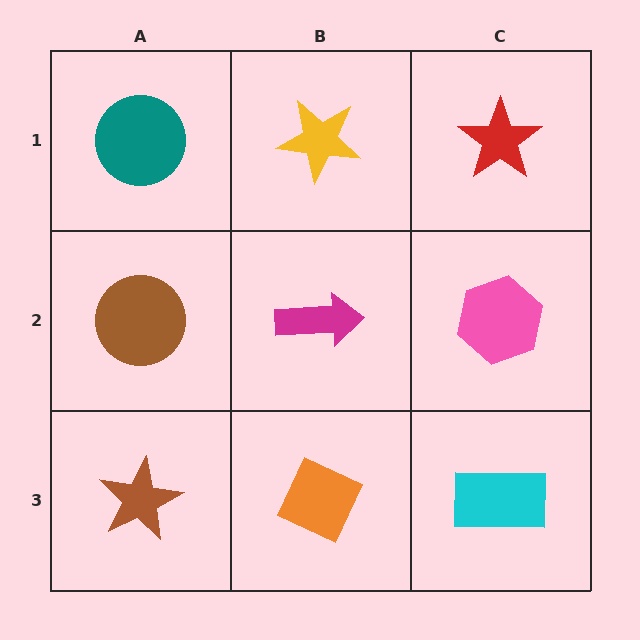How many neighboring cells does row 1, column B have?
3.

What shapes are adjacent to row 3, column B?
A magenta arrow (row 2, column B), a brown star (row 3, column A), a cyan rectangle (row 3, column C).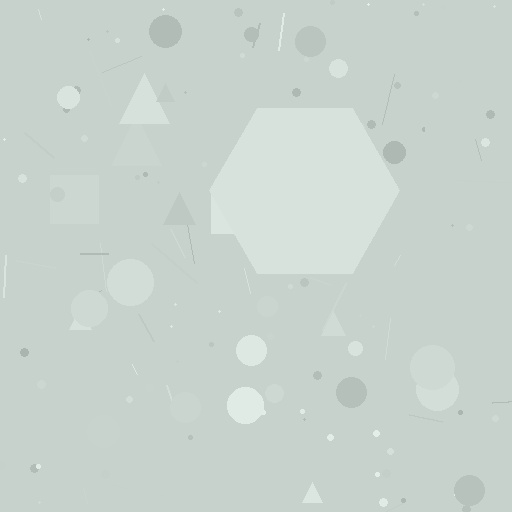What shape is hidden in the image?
A hexagon is hidden in the image.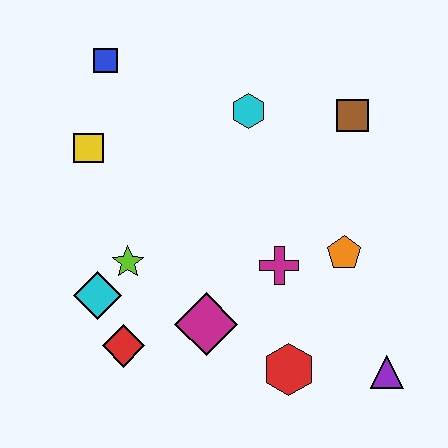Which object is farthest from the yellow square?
The purple triangle is farthest from the yellow square.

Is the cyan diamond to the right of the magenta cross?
No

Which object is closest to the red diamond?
The cyan diamond is closest to the red diamond.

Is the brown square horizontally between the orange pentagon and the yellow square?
No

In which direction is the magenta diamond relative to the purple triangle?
The magenta diamond is to the left of the purple triangle.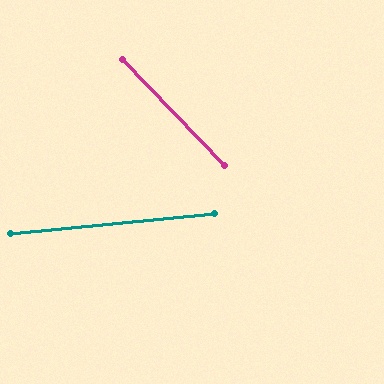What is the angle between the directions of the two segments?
Approximately 52 degrees.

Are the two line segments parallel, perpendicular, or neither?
Neither parallel nor perpendicular — they differ by about 52°.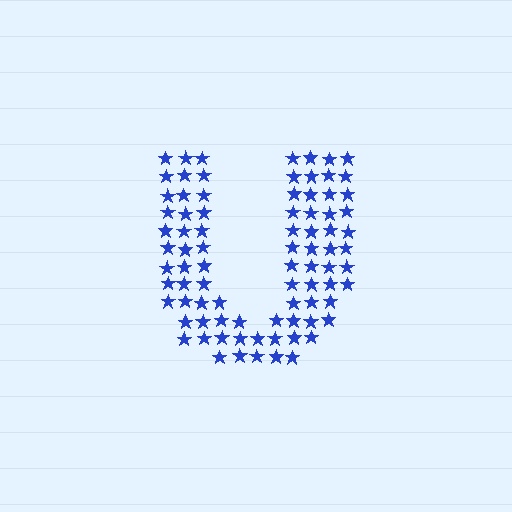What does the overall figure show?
The overall figure shows the letter U.